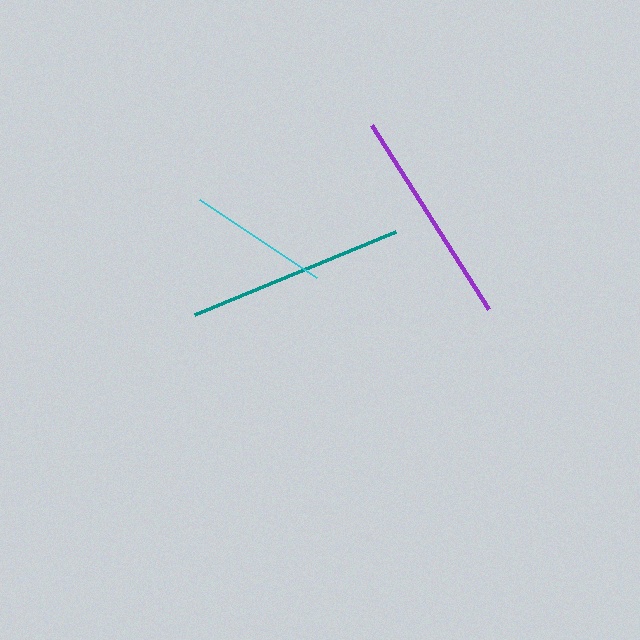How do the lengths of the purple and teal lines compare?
The purple and teal lines are approximately the same length.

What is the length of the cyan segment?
The cyan segment is approximately 141 pixels long.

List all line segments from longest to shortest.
From longest to shortest: purple, teal, cyan.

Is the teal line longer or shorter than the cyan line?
The teal line is longer than the cyan line.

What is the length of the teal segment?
The teal segment is approximately 217 pixels long.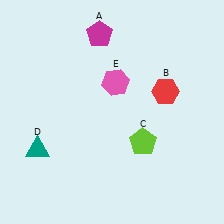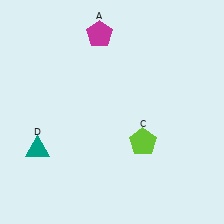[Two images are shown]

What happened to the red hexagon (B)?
The red hexagon (B) was removed in Image 2. It was in the top-right area of Image 1.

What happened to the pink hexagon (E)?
The pink hexagon (E) was removed in Image 2. It was in the top-right area of Image 1.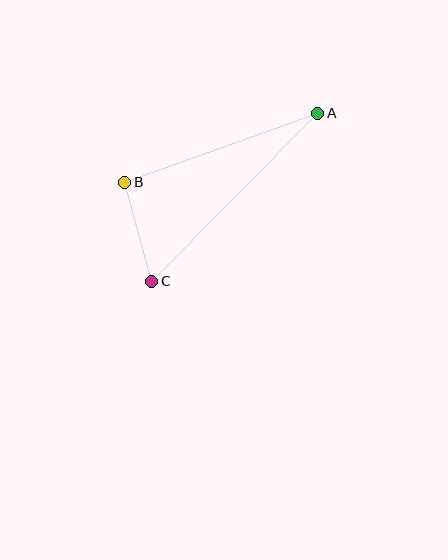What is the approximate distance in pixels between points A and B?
The distance between A and B is approximately 205 pixels.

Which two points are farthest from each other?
Points A and C are farthest from each other.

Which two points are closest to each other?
Points B and C are closest to each other.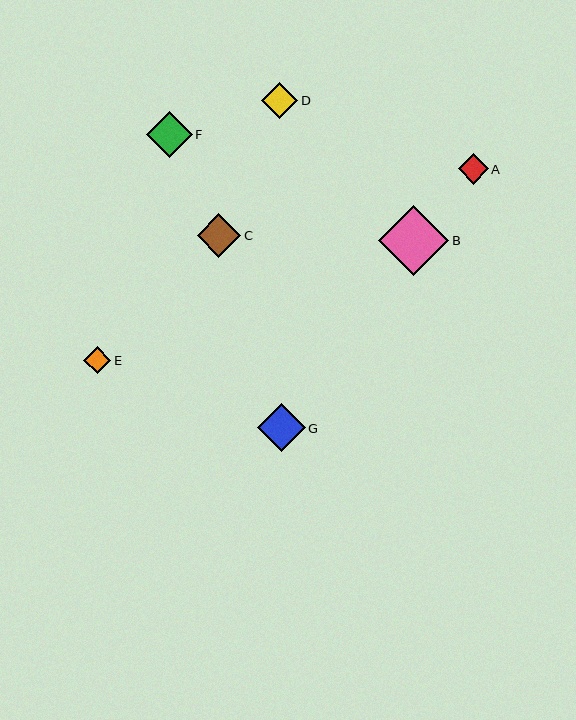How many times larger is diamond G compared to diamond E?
Diamond G is approximately 1.8 times the size of diamond E.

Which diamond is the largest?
Diamond B is the largest with a size of approximately 70 pixels.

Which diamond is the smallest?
Diamond E is the smallest with a size of approximately 27 pixels.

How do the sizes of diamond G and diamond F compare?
Diamond G and diamond F are approximately the same size.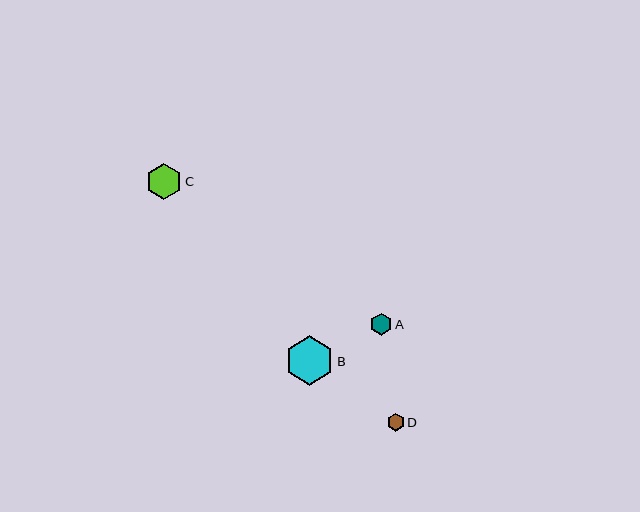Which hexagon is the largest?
Hexagon B is the largest with a size of approximately 50 pixels.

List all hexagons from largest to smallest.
From largest to smallest: B, C, A, D.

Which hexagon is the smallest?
Hexagon D is the smallest with a size of approximately 18 pixels.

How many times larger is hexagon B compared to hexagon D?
Hexagon B is approximately 2.8 times the size of hexagon D.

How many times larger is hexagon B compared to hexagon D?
Hexagon B is approximately 2.8 times the size of hexagon D.